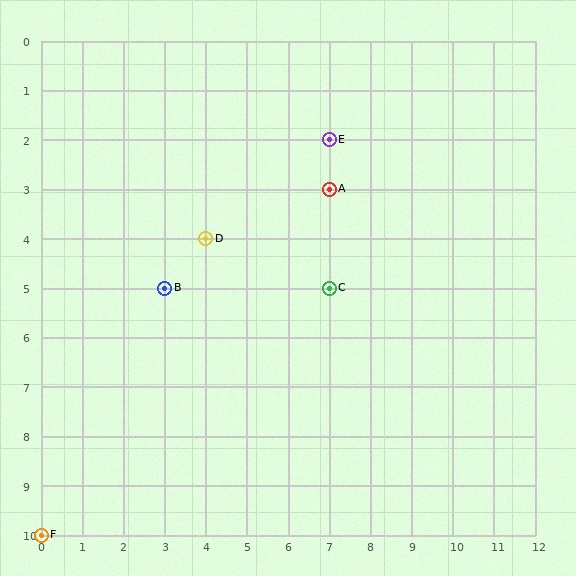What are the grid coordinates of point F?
Point F is at grid coordinates (0, 10).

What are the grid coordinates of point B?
Point B is at grid coordinates (3, 5).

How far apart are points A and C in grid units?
Points A and C are 2 rows apart.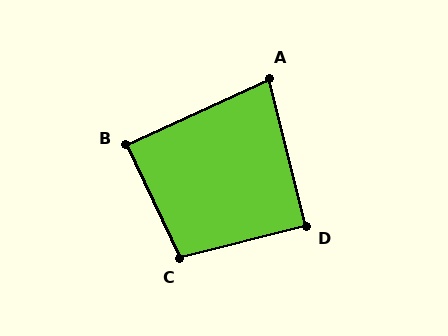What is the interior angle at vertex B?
Approximately 90 degrees (approximately right).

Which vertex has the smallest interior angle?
A, at approximately 79 degrees.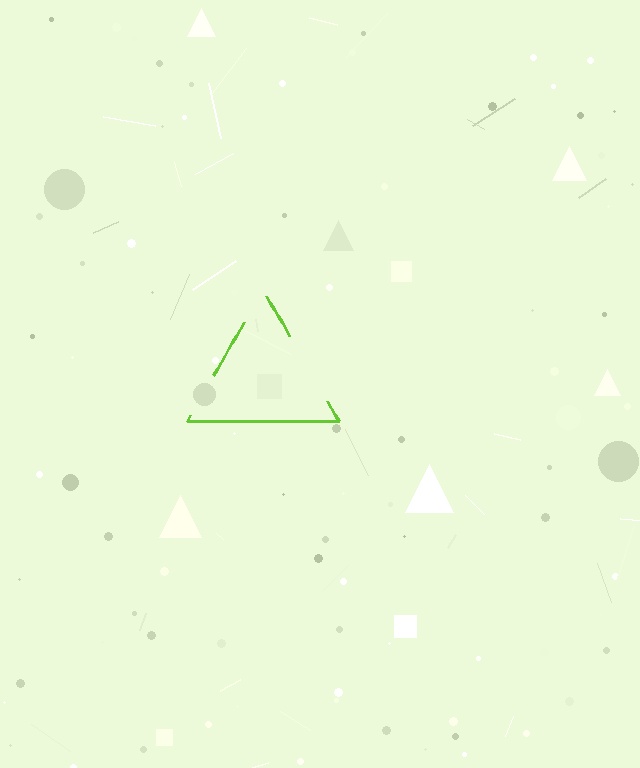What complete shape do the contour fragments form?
The contour fragments form a triangle.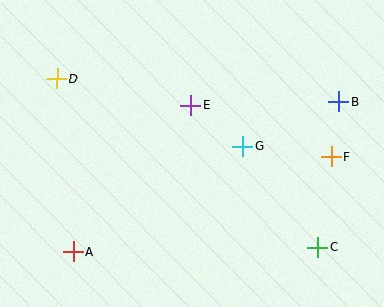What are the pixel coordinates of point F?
Point F is at (331, 157).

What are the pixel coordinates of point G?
Point G is at (243, 147).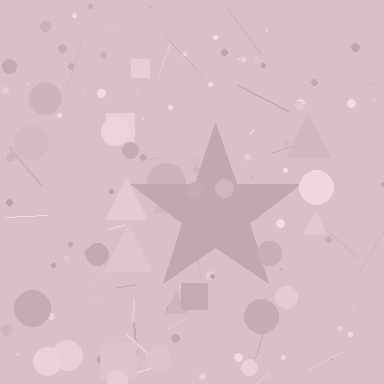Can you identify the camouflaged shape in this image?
The camouflaged shape is a star.